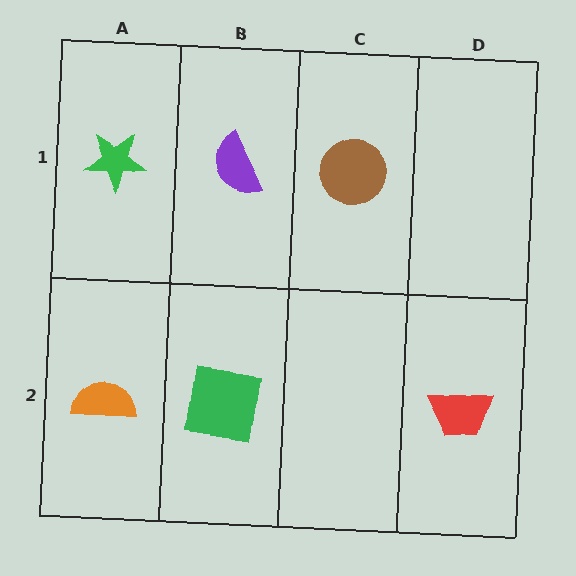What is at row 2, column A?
An orange semicircle.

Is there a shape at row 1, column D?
No, that cell is empty.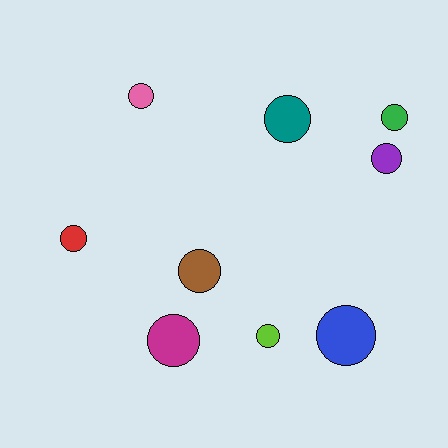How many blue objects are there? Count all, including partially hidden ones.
There is 1 blue object.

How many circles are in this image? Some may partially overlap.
There are 9 circles.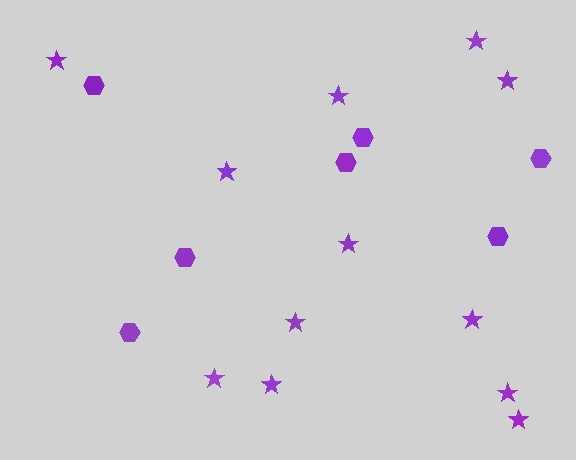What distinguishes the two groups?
There are 2 groups: one group of hexagons (7) and one group of stars (12).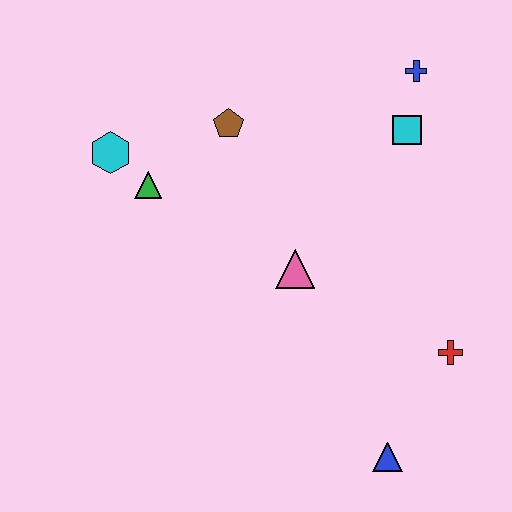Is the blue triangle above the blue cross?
No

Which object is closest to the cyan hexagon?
The green triangle is closest to the cyan hexagon.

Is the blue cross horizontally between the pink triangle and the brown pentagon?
No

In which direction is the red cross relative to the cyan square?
The red cross is below the cyan square.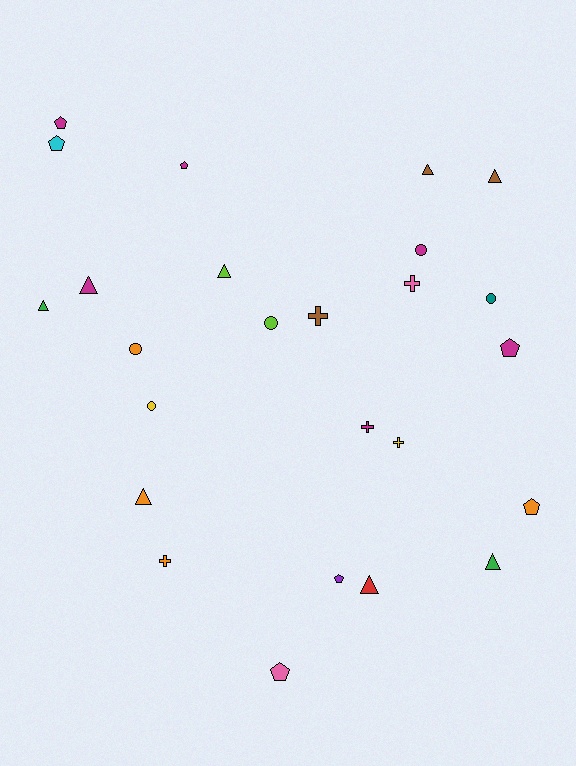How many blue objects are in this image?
There are no blue objects.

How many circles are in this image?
There are 5 circles.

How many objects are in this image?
There are 25 objects.